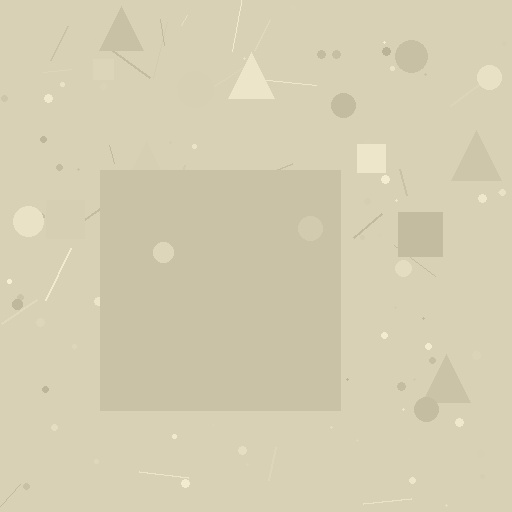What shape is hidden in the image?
A square is hidden in the image.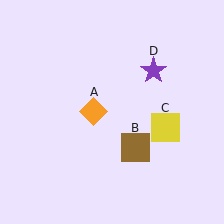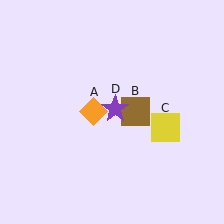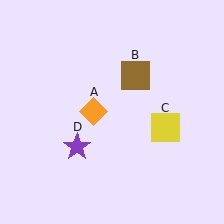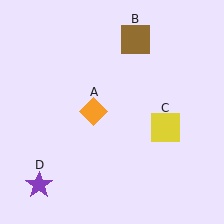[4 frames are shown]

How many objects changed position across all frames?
2 objects changed position: brown square (object B), purple star (object D).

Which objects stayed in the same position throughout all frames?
Orange diamond (object A) and yellow square (object C) remained stationary.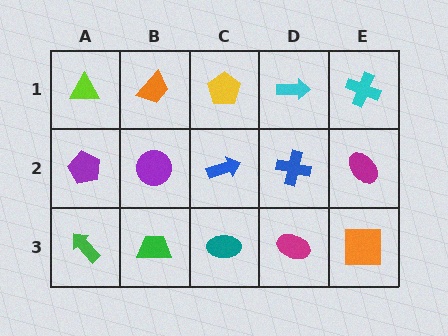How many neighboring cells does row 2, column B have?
4.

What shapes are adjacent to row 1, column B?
A purple circle (row 2, column B), a lime triangle (row 1, column A), a yellow pentagon (row 1, column C).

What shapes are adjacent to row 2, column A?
A lime triangle (row 1, column A), a green arrow (row 3, column A), a purple circle (row 2, column B).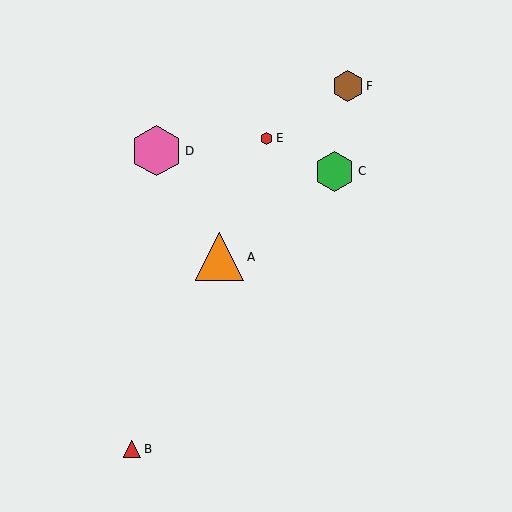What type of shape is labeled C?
Shape C is a green hexagon.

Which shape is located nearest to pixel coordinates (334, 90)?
The brown hexagon (labeled F) at (348, 86) is nearest to that location.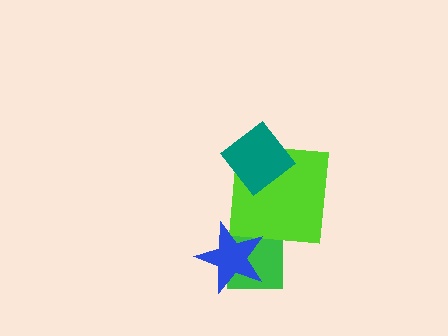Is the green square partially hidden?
Yes, it is partially covered by another shape.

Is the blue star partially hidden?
No, no other shape covers it.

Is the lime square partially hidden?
Yes, it is partially covered by another shape.